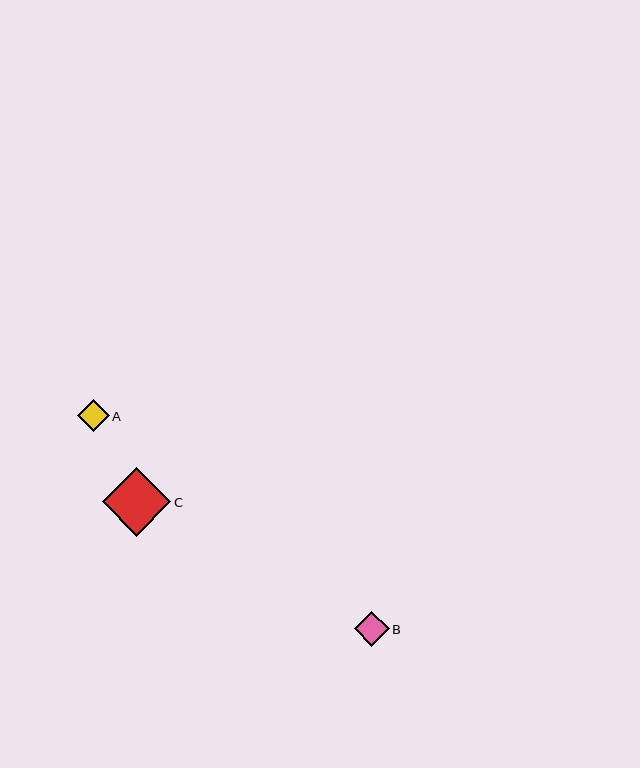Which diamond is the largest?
Diamond C is the largest with a size of approximately 69 pixels.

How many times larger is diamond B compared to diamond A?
Diamond B is approximately 1.1 times the size of diamond A.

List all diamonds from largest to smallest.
From largest to smallest: C, B, A.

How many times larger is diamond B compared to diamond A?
Diamond B is approximately 1.1 times the size of diamond A.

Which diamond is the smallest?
Diamond A is the smallest with a size of approximately 31 pixels.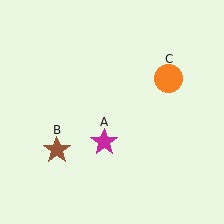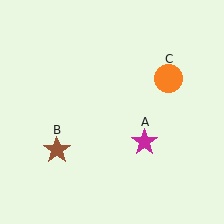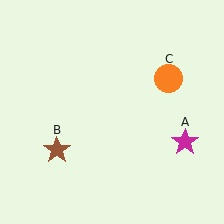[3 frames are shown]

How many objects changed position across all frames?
1 object changed position: magenta star (object A).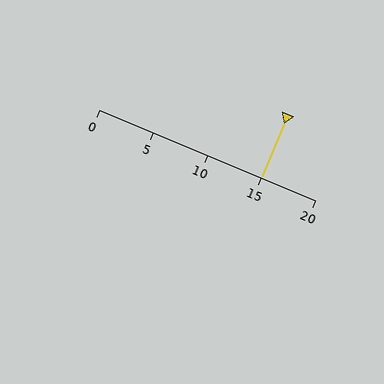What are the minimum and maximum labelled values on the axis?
The axis runs from 0 to 20.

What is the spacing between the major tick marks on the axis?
The major ticks are spaced 5 apart.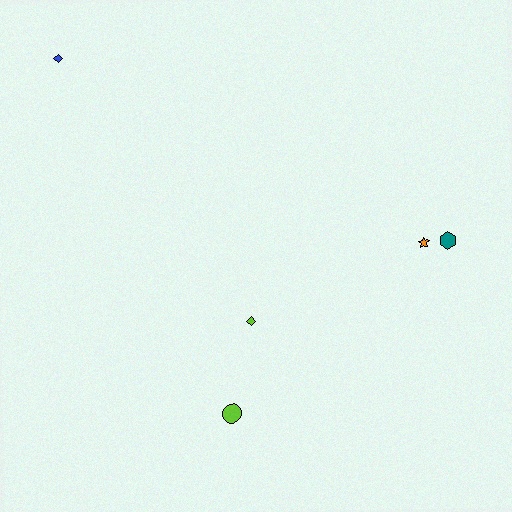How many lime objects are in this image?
There are 2 lime objects.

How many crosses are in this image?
There are no crosses.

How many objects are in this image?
There are 5 objects.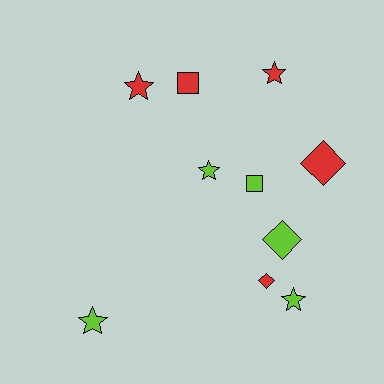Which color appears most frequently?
Lime, with 5 objects.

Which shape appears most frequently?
Star, with 5 objects.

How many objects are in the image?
There are 10 objects.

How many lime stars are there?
There are 3 lime stars.